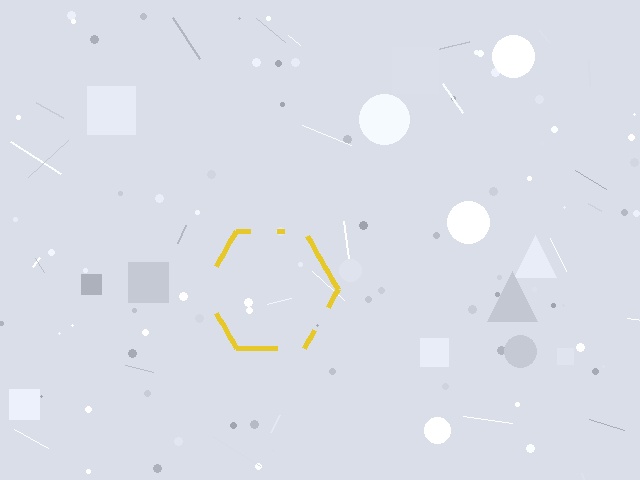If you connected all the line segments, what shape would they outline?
They would outline a hexagon.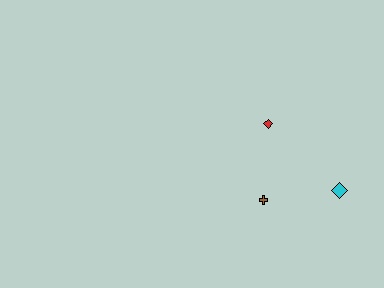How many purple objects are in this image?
There are no purple objects.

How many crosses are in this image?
There is 1 cross.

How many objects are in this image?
There are 3 objects.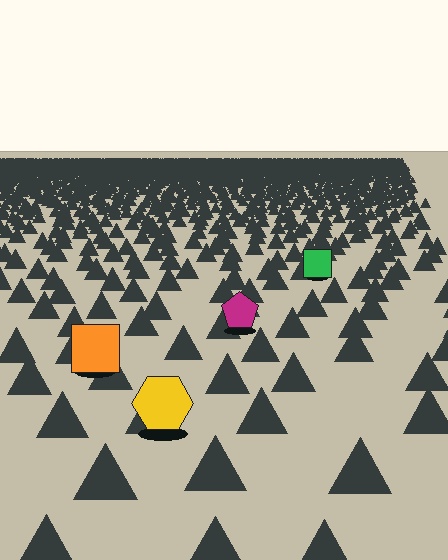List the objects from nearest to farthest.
From nearest to farthest: the yellow hexagon, the orange square, the magenta pentagon, the green square.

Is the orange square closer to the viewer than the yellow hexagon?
No. The yellow hexagon is closer — you can tell from the texture gradient: the ground texture is coarser near it.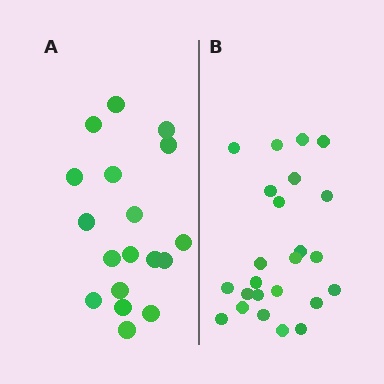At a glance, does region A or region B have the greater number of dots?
Region B (the right region) has more dots.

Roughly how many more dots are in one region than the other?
Region B has about 6 more dots than region A.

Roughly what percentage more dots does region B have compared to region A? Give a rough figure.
About 35% more.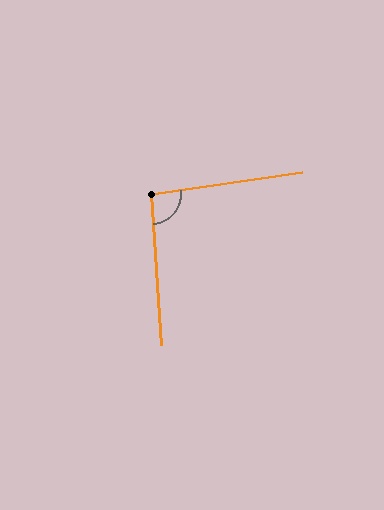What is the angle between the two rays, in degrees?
Approximately 95 degrees.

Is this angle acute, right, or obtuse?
It is approximately a right angle.